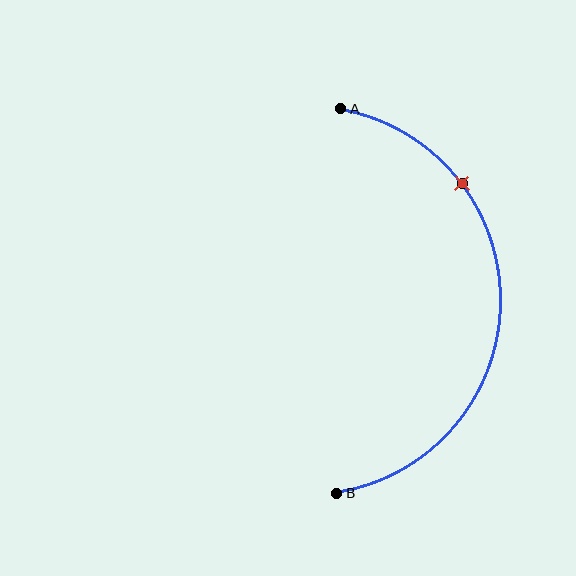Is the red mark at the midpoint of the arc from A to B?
No. The red mark lies on the arc but is closer to endpoint A. The arc midpoint would be at the point on the curve equidistant along the arc from both A and B.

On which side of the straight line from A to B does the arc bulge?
The arc bulges to the right of the straight line connecting A and B.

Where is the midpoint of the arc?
The arc midpoint is the point on the curve farthest from the straight line joining A and B. It sits to the right of that line.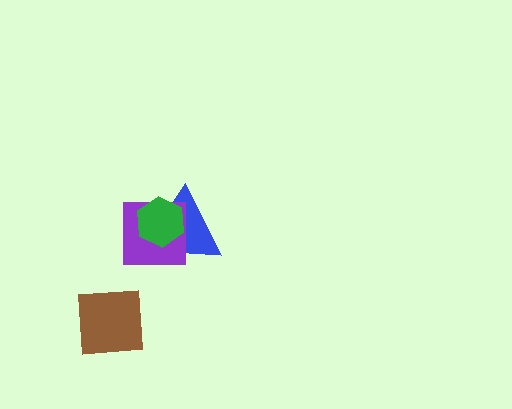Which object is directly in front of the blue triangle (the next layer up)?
The purple square is directly in front of the blue triangle.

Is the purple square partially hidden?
Yes, it is partially covered by another shape.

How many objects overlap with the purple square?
2 objects overlap with the purple square.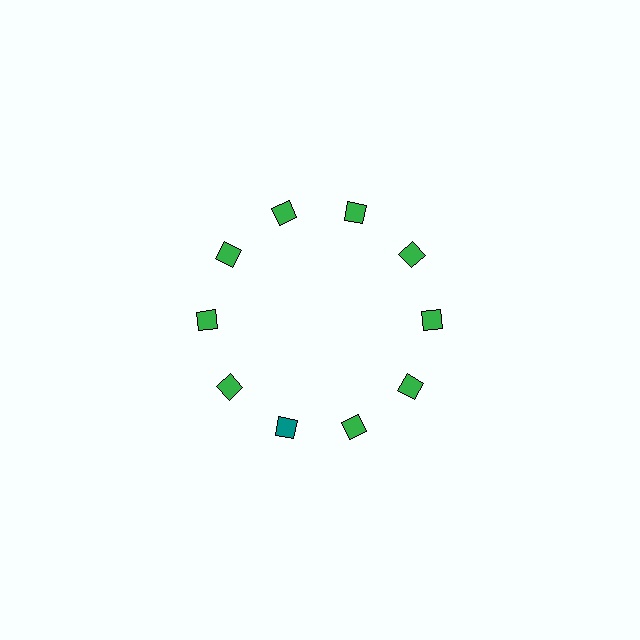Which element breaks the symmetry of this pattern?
The teal diamond at roughly the 7 o'clock position breaks the symmetry. All other shapes are green diamonds.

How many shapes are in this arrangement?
There are 10 shapes arranged in a ring pattern.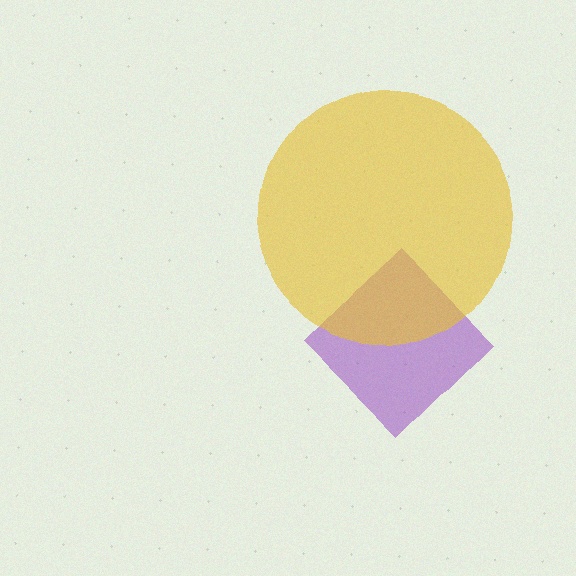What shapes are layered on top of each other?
The layered shapes are: a purple diamond, a yellow circle.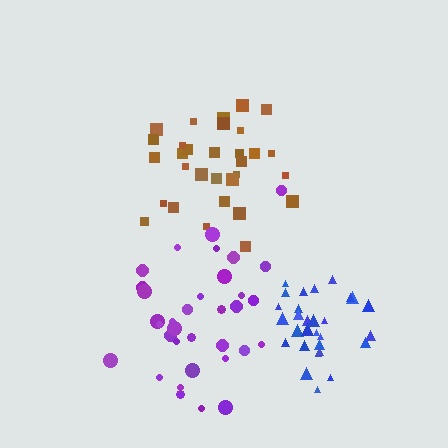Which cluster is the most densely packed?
Blue.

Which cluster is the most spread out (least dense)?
Purple.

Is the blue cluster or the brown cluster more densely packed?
Blue.